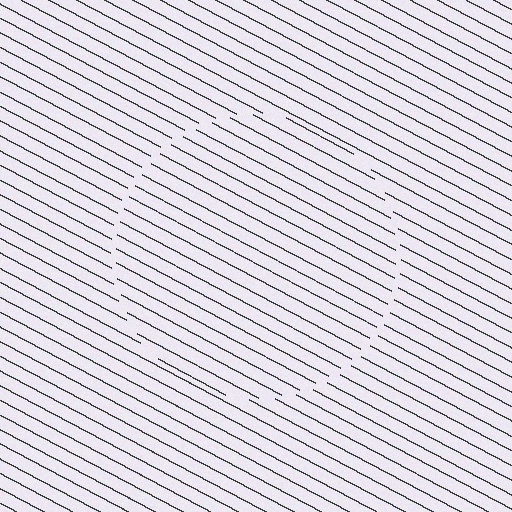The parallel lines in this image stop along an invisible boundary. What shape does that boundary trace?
An illusory circle. The interior of the shape contains the same grating, shifted by half a period — the contour is defined by the phase discontinuity where line-ends from the inner and outer gratings abut.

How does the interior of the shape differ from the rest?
The interior of the shape contains the same grating, shifted by half a period — the contour is defined by the phase discontinuity where line-ends from the inner and outer gratings abut.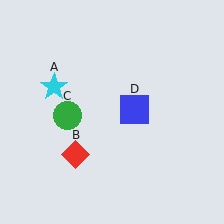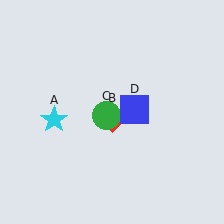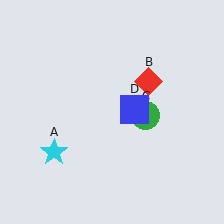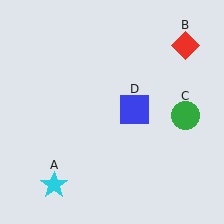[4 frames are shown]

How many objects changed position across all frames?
3 objects changed position: cyan star (object A), red diamond (object B), green circle (object C).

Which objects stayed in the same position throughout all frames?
Blue square (object D) remained stationary.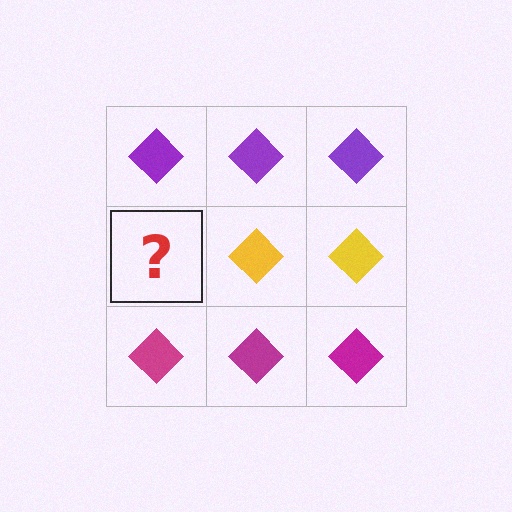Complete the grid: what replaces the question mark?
The question mark should be replaced with a yellow diamond.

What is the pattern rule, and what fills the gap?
The rule is that each row has a consistent color. The gap should be filled with a yellow diamond.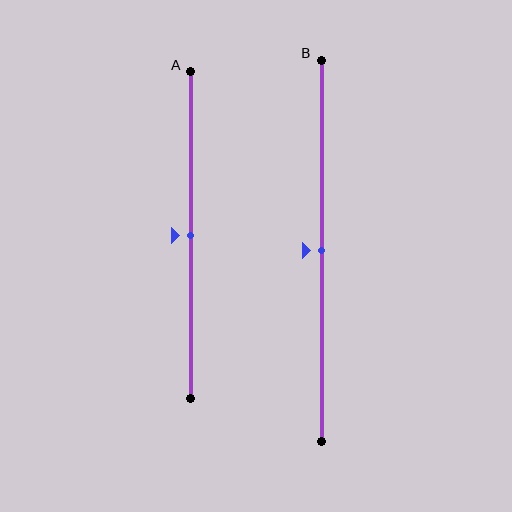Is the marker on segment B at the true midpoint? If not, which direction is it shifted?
Yes, the marker on segment B is at the true midpoint.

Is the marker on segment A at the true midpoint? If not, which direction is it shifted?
Yes, the marker on segment A is at the true midpoint.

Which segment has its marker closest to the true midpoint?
Segment A has its marker closest to the true midpoint.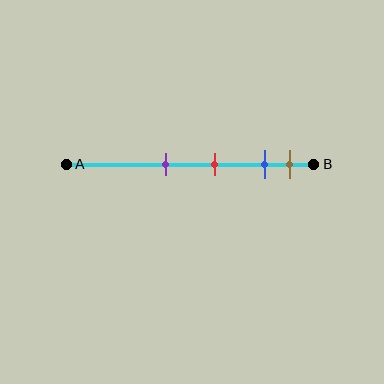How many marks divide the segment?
There are 4 marks dividing the segment.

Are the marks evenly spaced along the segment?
No, the marks are not evenly spaced.